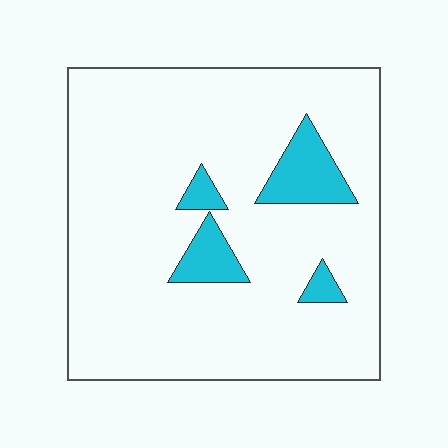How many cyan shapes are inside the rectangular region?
4.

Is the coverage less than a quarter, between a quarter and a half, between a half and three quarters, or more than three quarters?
Less than a quarter.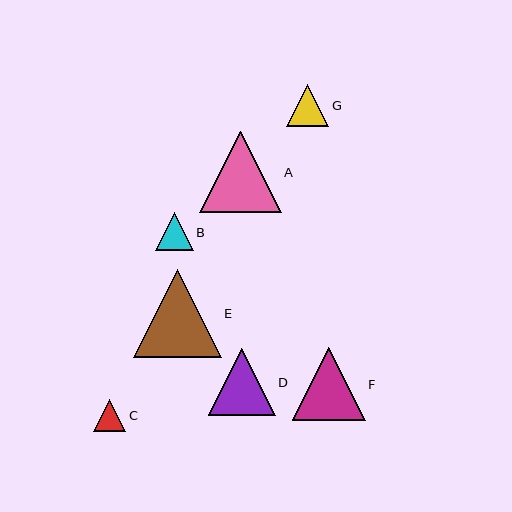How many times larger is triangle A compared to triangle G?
Triangle A is approximately 1.9 times the size of triangle G.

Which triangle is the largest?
Triangle E is the largest with a size of approximately 88 pixels.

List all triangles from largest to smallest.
From largest to smallest: E, A, F, D, G, B, C.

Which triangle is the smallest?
Triangle C is the smallest with a size of approximately 32 pixels.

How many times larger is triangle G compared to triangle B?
Triangle G is approximately 1.1 times the size of triangle B.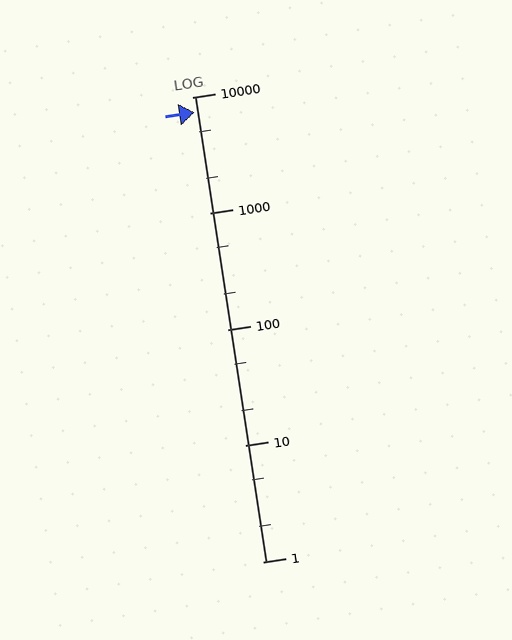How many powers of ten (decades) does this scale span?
The scale spans 4 decades, from 1 to 10000.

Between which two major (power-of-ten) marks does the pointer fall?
The pointer is between 1000 and 10000.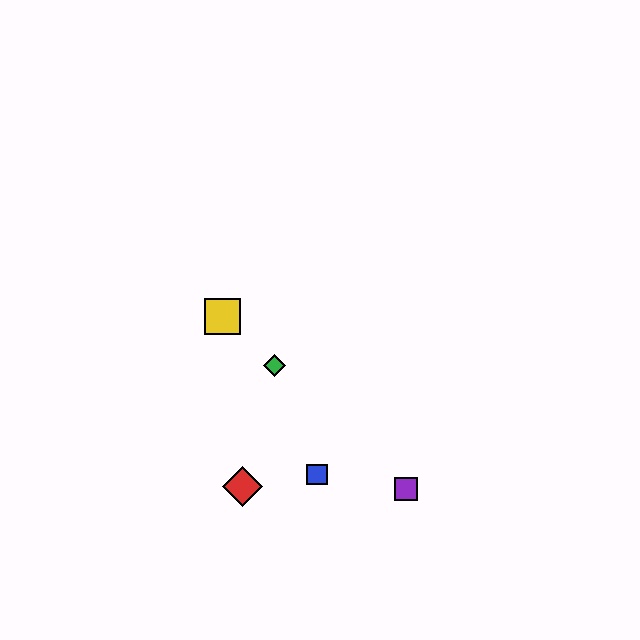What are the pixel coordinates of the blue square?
The blue square is at (317, 474).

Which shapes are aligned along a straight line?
The green diamond, the yellow square, the purple square are aligned along a straight line.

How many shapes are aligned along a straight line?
3 shapes (the green diamond, the yellow square, the purple square) are aligned along a straight line.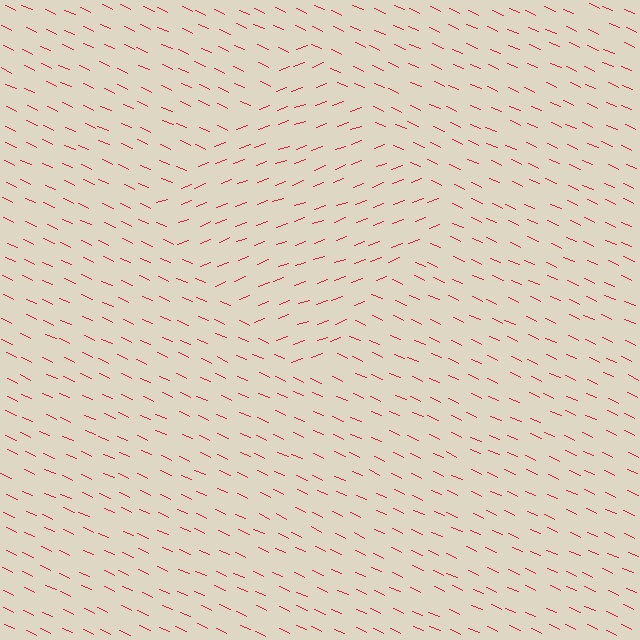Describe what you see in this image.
The image is filled with small red line segments. A diamond region in the image has lines oriented differently from the surrounding lines, creating a visible texture boundary.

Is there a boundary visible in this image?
Yes, there is a texture boundary formed by a change in line orientation.